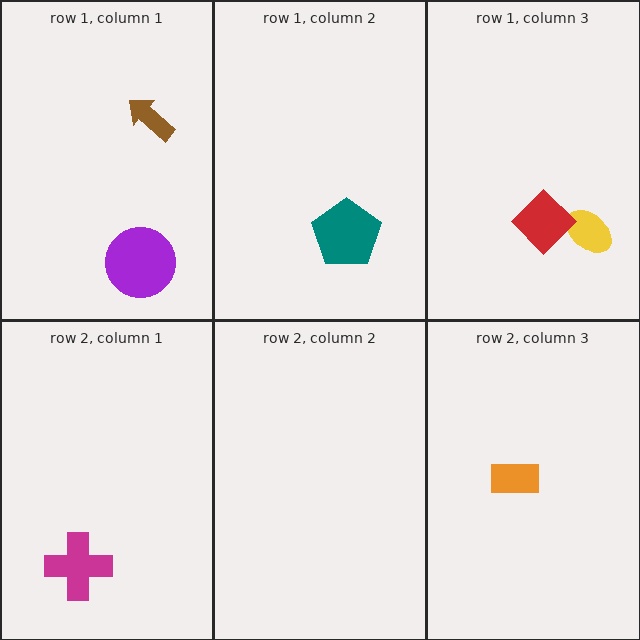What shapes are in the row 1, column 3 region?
The yellow ellipse, the red diamond.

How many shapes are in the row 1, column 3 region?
2.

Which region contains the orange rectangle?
The row 2, column 3 region.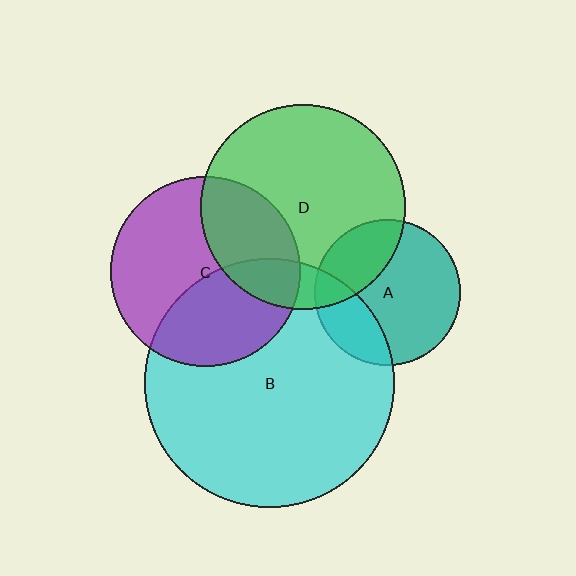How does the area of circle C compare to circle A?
Approximately 1.7 times.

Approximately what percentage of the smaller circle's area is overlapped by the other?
Approximately 15%.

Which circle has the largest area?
Circle B (cyan).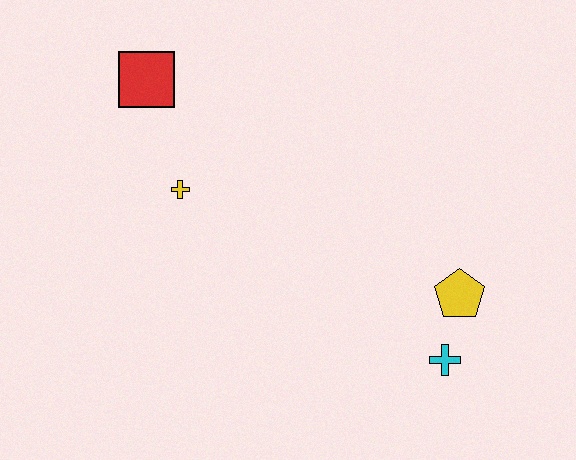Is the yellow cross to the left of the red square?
No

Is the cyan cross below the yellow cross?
Yes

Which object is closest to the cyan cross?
The yellow pentagon is closest to the cyan cross.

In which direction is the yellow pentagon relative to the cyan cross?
The yellow pentagon is above the cyan cross.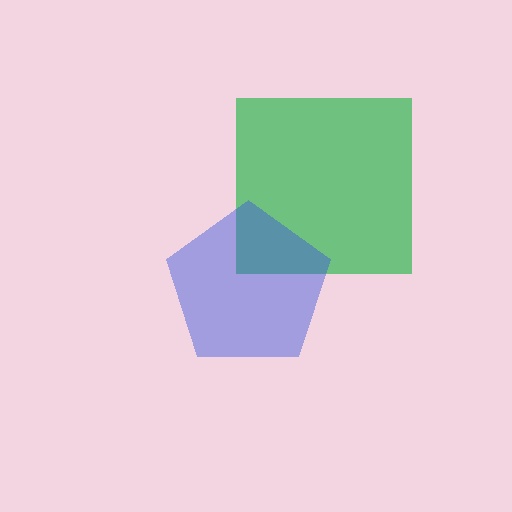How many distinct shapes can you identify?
There are 2 distinct shapes: a green square, a blue pentagon.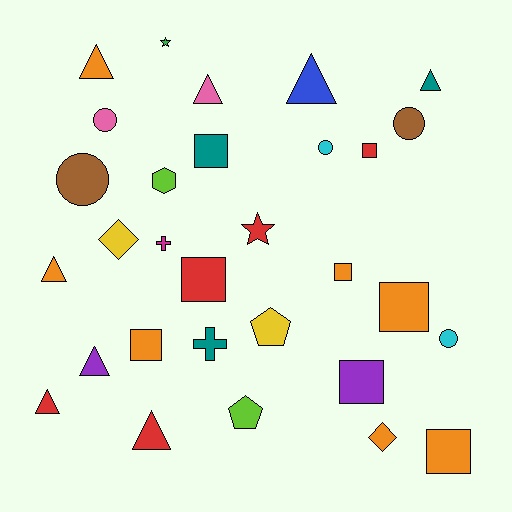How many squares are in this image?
There are 8 squares.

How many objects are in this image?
There are 30 objects.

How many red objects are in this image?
There are 5 red objects.